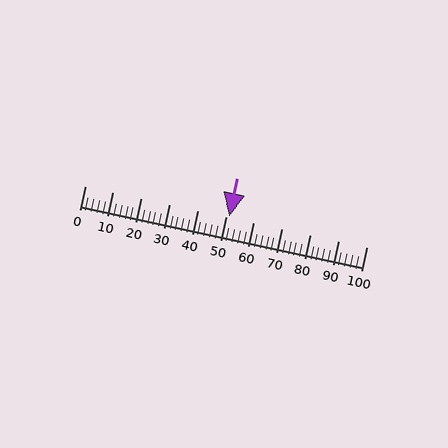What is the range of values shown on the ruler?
The ruler shows values from 0 to 100.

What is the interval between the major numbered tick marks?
The major tick marks are spaced 10 units apart.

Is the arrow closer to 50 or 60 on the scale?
The arrow is closer to 50.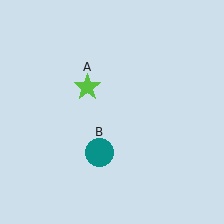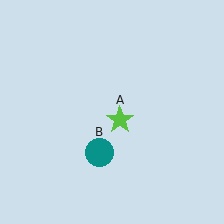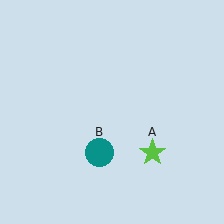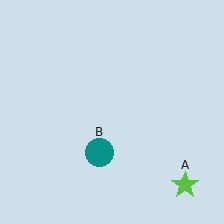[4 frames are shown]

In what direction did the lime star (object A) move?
The lime star (object A) moved down and to the right.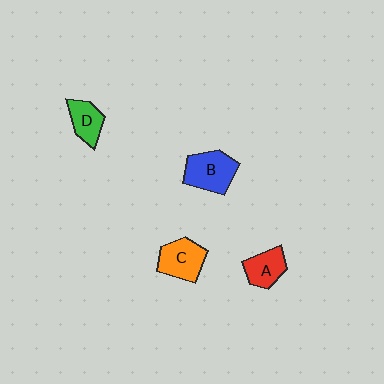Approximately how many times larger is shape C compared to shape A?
Approximately 1.3 times.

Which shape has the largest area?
Shape B (blue).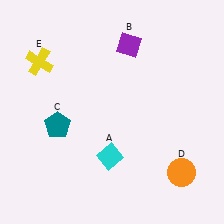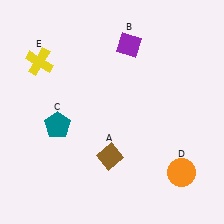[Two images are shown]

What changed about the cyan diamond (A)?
In Image 1, A is cyan. In Image 2, it changed to brown.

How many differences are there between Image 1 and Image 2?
There is 1 difference between the two images.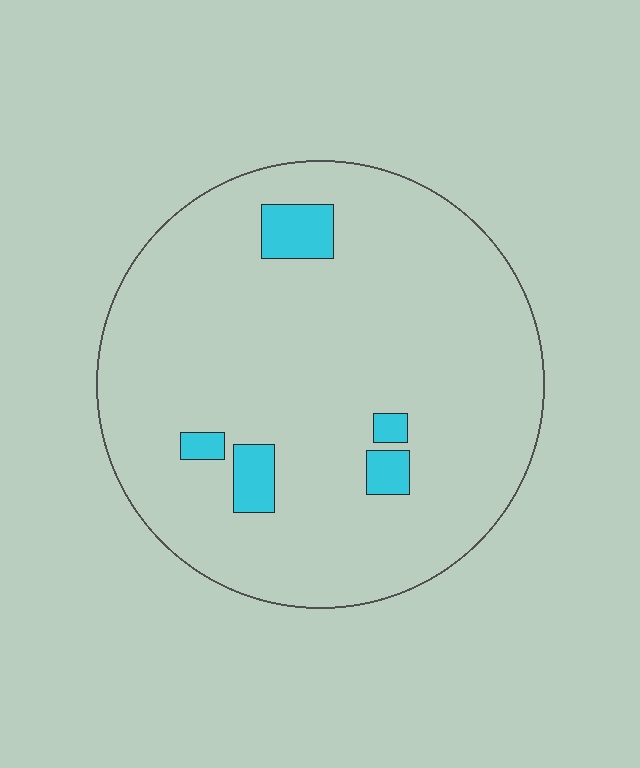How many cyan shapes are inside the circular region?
5.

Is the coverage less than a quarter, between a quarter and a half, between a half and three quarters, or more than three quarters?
Less than a quarter.